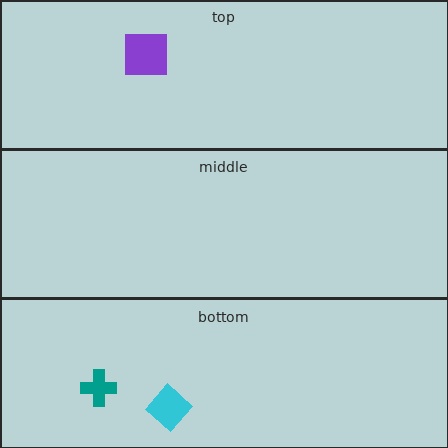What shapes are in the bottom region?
The teal cross, the cyan diamond.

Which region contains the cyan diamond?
The bottom region.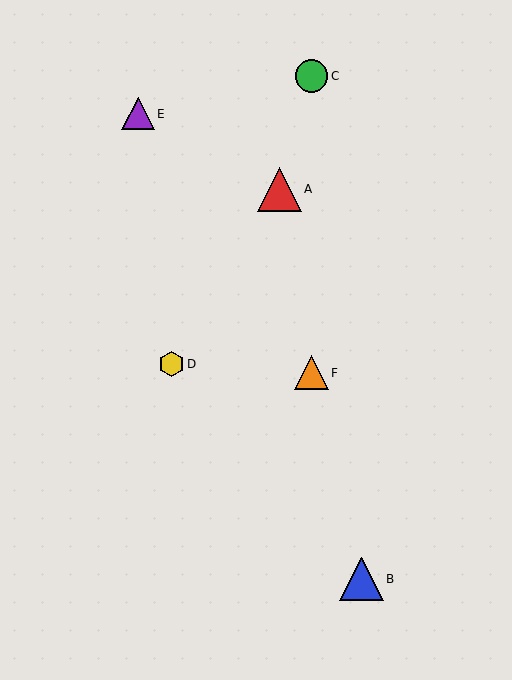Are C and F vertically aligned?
Yes, both are at x≈312.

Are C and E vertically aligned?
No, C is at x≈312 and E is at x≈138.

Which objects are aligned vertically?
Objects C, F are aligned vertically.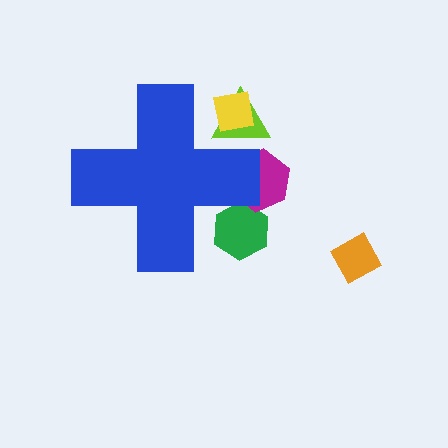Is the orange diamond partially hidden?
No, the orange diamond is fully visible.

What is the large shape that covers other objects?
A blue cross.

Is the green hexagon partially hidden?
Yes, the green hexagon is partially hidden behind the blue cross.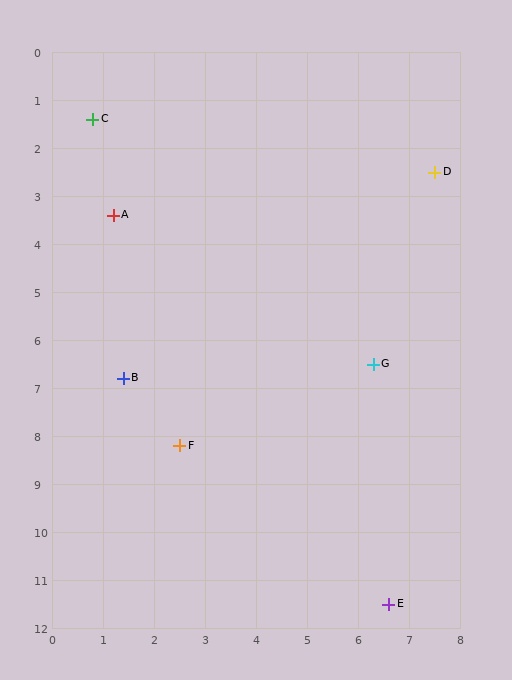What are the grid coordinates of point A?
Point A is at approximately (1.2, 3.4).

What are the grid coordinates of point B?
Point B is at approximately (1.4, 6.8).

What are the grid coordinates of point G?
Point G is at approximately (6.3, 6.5).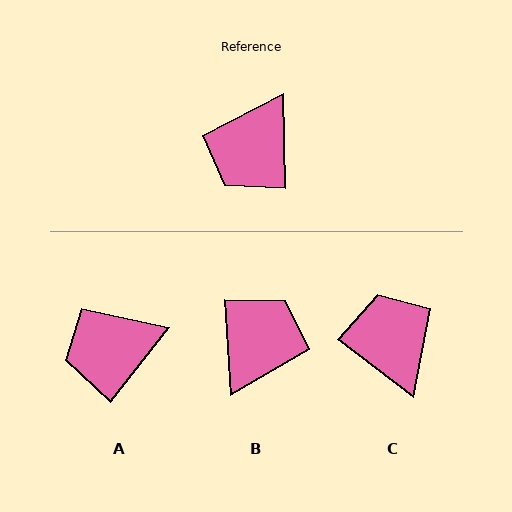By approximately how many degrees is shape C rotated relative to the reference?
Approximately 128 degrees clockwise.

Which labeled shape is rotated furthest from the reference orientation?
B, about 178 degrees away.